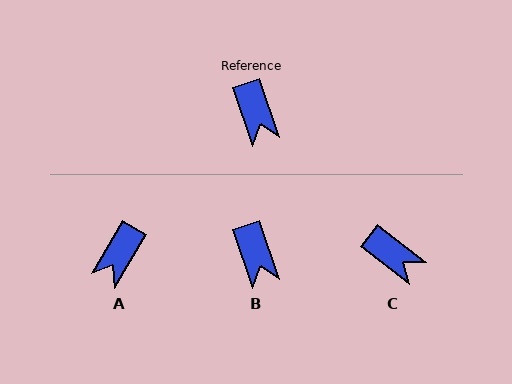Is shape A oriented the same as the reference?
No, it is off by about 50 degrees.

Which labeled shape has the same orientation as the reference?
B.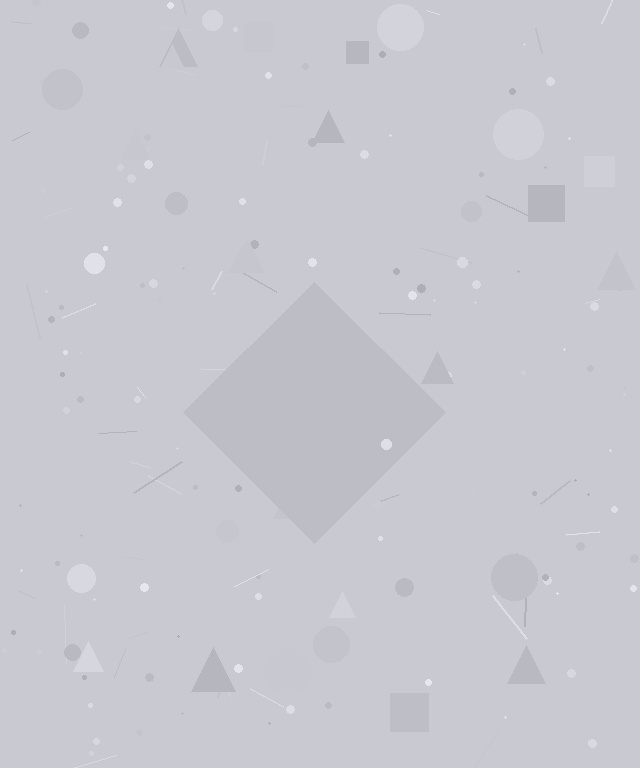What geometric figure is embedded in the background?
A diamond is embedded in the background.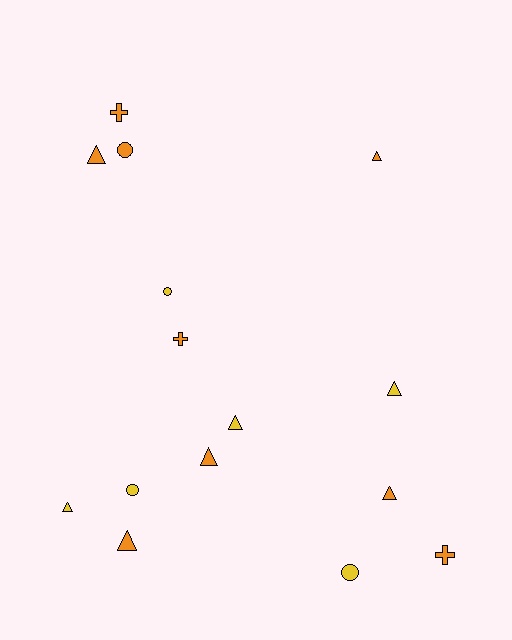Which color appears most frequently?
Orange, with 9 objects.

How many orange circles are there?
There is 1 orange circle.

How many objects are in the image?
There are 15 objects.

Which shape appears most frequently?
Triangle, with 8 objects.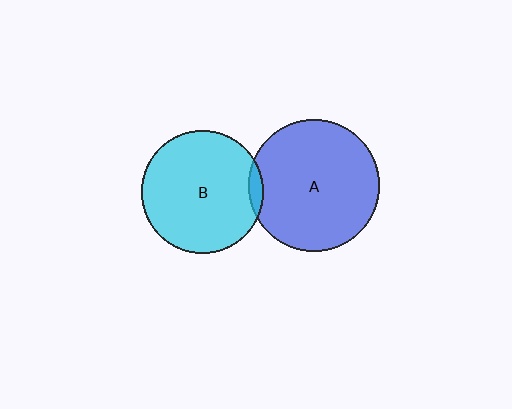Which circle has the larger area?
Circle A (blue).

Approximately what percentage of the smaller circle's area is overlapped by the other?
Approximately 5%.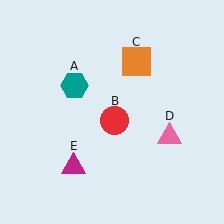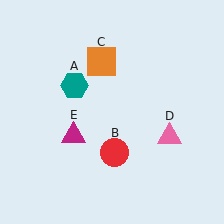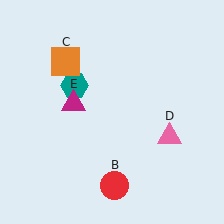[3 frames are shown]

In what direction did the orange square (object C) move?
The orange square (object C) moved left.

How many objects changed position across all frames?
3 objects changed position: red circle (object B), orange square (object C), magenta triangle (object E).